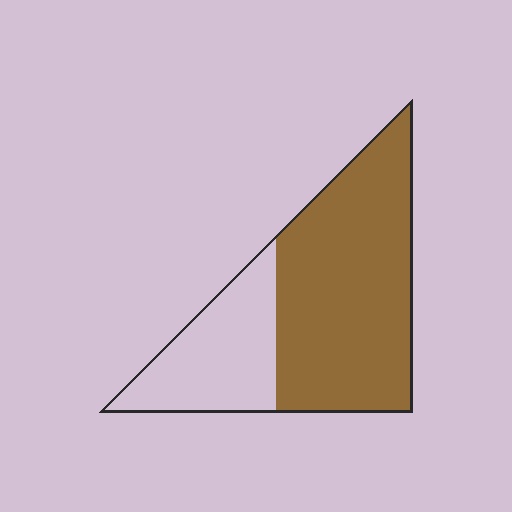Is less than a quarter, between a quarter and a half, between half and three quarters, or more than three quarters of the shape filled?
Between half and three quarters.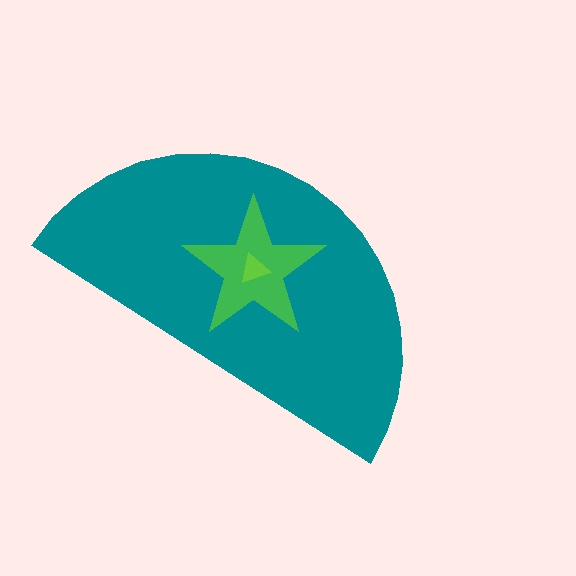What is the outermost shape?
The teal semicircle.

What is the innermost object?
The lime triangle.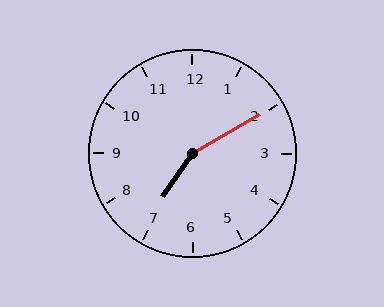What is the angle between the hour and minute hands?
Approximately 155 degrees.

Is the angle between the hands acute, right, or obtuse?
It is obtuse.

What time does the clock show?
7:10.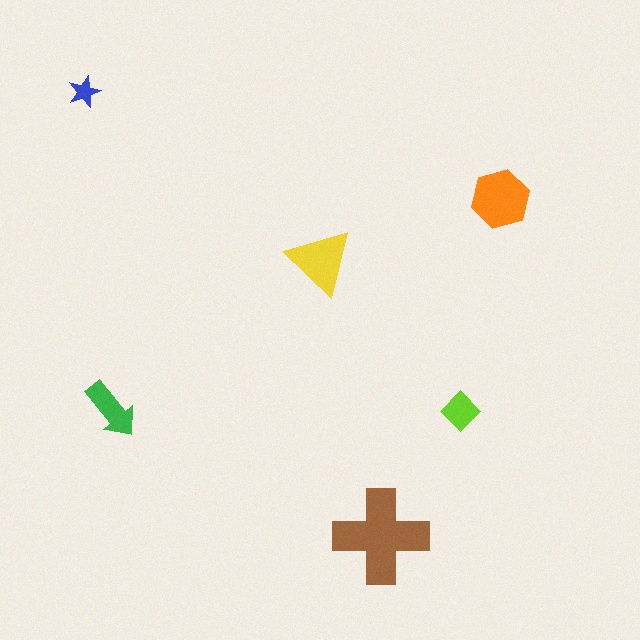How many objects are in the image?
There are 6 objects in the image.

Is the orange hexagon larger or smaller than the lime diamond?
Larger.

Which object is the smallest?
The blue star.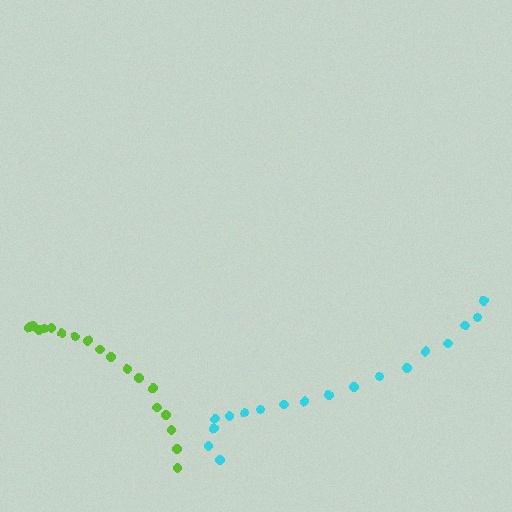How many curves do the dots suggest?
There are 2 distinct paths.